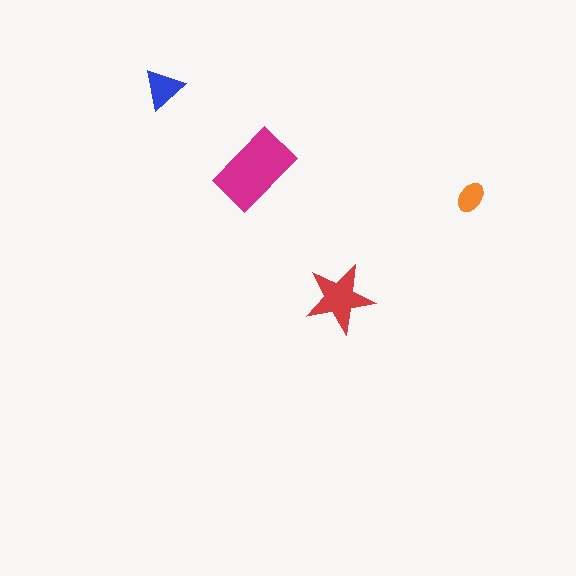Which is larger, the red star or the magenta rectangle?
The magenta rectangle.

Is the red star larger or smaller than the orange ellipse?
Larger.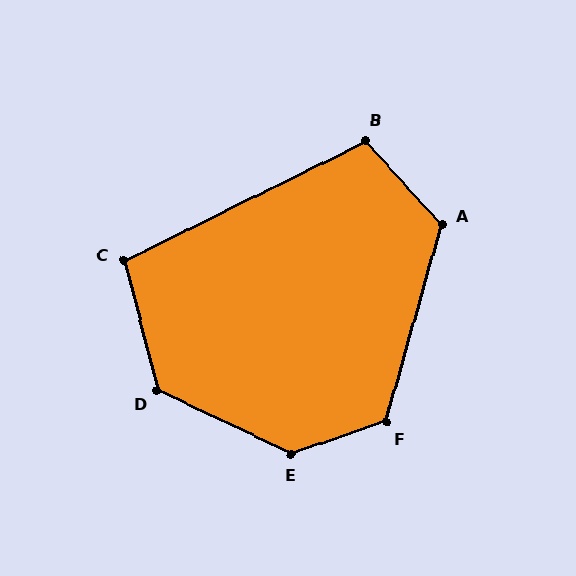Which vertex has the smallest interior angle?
C, at approximately 102 degrees.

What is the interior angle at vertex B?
Approximately 106 degrees (obtuse).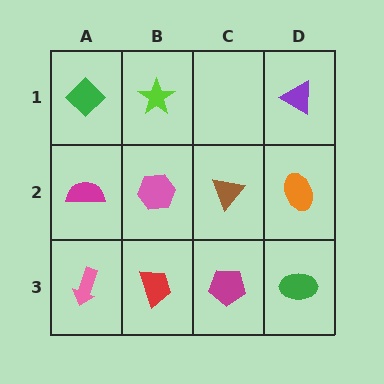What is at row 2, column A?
A magenta semicircle.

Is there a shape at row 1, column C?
No, that cell is empty.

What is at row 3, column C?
A magenta pentagon.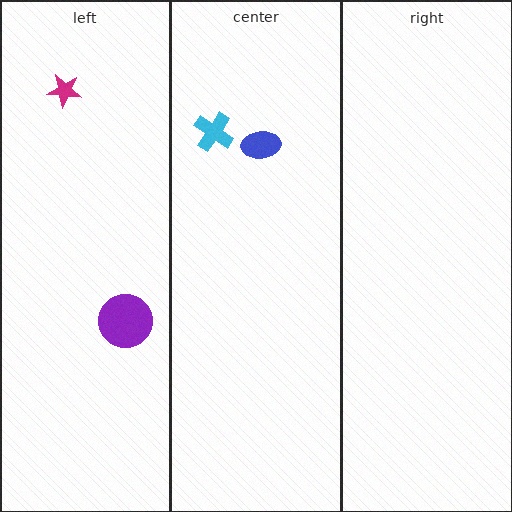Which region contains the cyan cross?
The center region.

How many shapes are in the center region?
2.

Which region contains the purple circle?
The left region.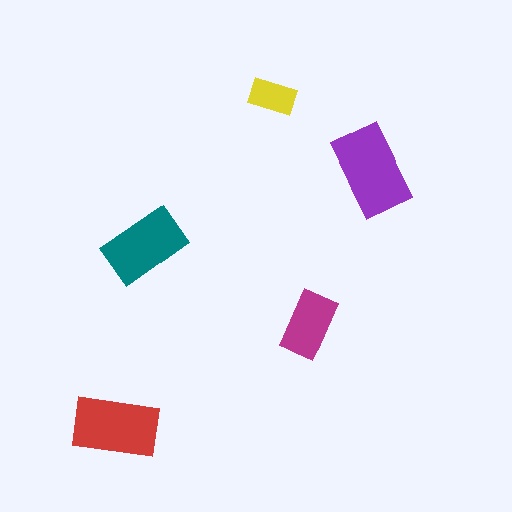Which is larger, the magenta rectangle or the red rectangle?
The red one.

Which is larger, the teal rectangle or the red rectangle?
The red one.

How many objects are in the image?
There are 5 objects in the image.